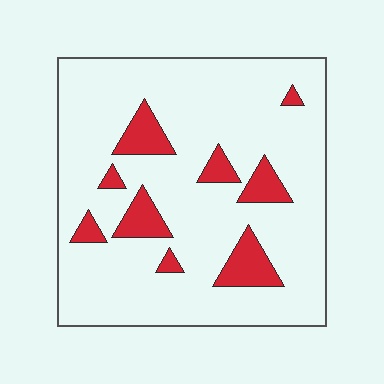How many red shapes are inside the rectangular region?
9.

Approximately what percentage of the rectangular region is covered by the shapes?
Approximately 15%.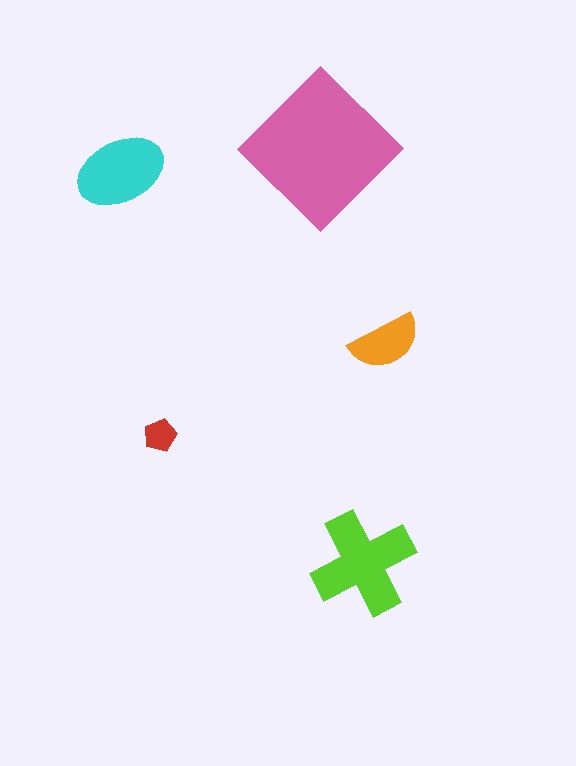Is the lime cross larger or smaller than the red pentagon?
Larger.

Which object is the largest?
The pink diamond.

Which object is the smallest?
The red pentagon.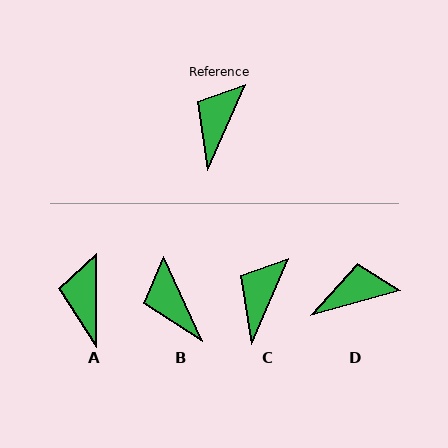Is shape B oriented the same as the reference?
No, it is off by about 48 degrees.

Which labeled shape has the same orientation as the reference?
C.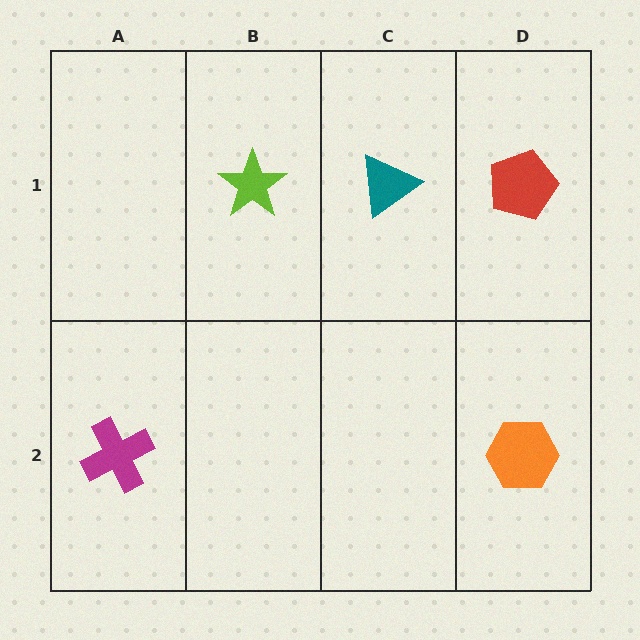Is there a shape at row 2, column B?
No, that cell is empty.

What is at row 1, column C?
A teal triangle.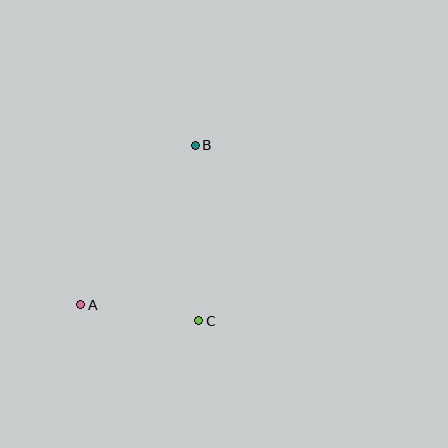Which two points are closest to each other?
Points A and C are closest to each other.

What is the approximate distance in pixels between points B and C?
The distance between B and C is approximately 176 pixels.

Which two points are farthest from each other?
Points A and B are farthest from each other.